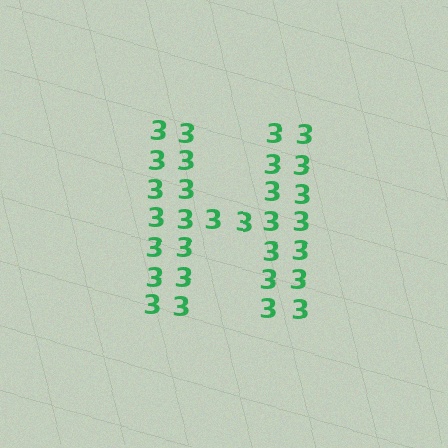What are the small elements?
The small elements are digit 3's.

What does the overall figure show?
The overall figure shows the letter H.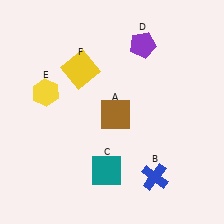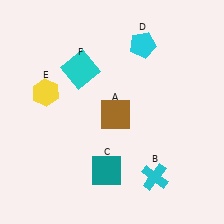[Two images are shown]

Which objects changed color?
B changed from blue to cyan. D changed from purple to cyan. F changed from yellow to cyan.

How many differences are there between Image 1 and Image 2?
There are 3 differences between the two images.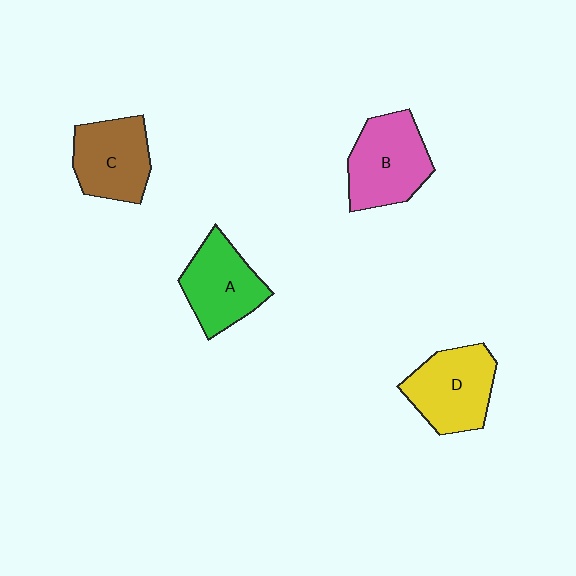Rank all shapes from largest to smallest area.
From largest to smallest: B (pink), D (yellow), A (green), C (brown).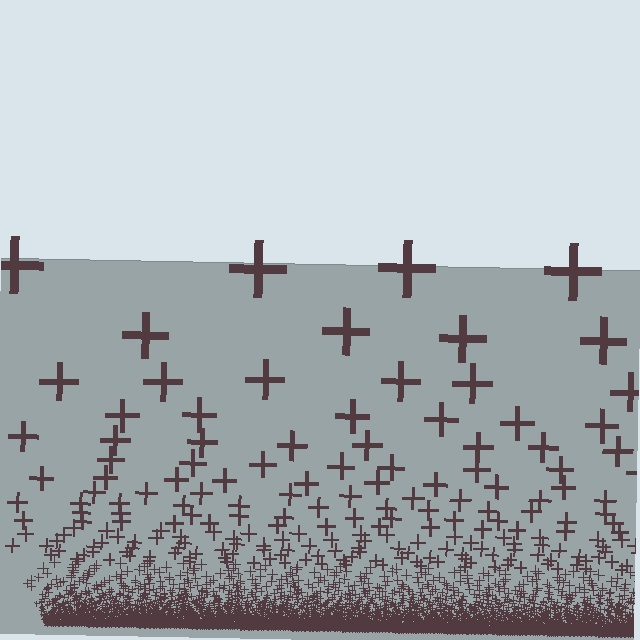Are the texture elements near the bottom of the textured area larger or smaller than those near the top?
Smaller. The gradient is inverted — elements near the bottom are smaller and denser.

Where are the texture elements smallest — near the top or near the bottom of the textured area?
Near the bottom.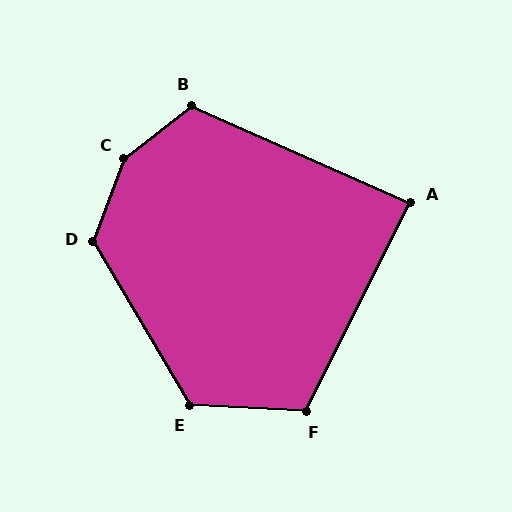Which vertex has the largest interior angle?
C, at approximately 149 degrees.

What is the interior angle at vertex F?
Approximately 113 degrees (obtuse).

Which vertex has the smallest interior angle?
A, at approximately 87 degrees.